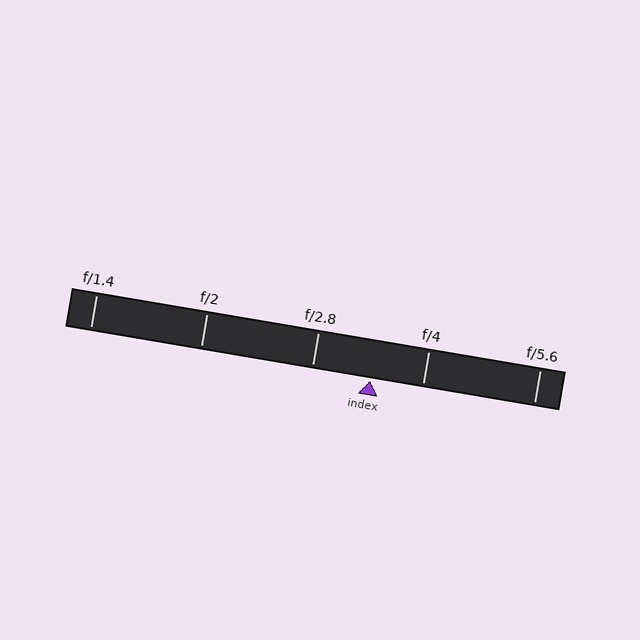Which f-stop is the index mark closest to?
The index mark is closest to f/4.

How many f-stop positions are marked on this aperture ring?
There are 5 f-stop positions marked.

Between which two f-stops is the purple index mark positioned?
The index mark is between f/2.8 and f/4.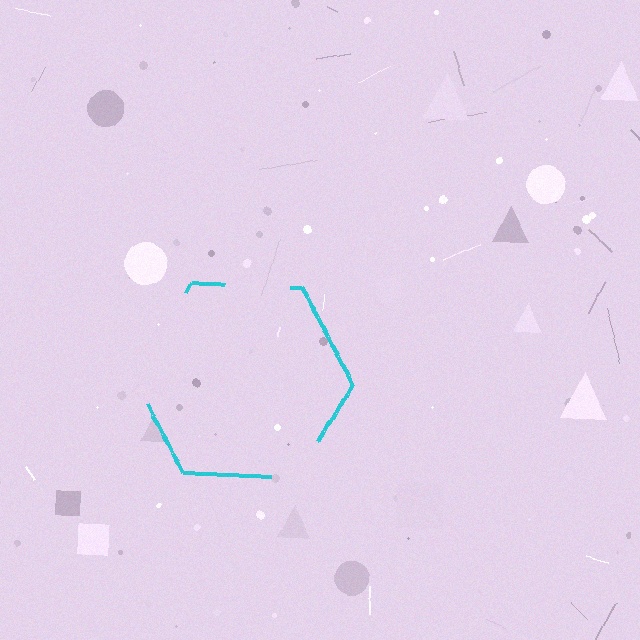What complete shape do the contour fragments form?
The contour fragments form a hexagon.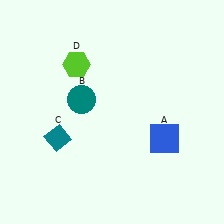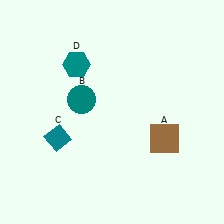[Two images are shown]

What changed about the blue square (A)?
In Image 1, A is blue. In Image 2, it changed to brown.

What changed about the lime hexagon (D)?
In Image 1, D is lime. In Image 2, it changed to teal.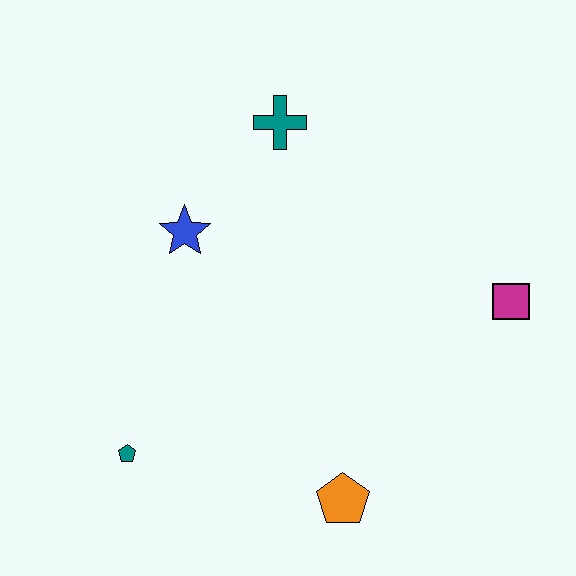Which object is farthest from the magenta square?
The teal pentagon is farthest from the magenta square.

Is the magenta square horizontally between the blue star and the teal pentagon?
No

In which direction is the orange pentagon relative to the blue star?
The orange pentagon is below the blue star.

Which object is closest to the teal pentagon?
The orange pentagon is closest to the teal pentagon.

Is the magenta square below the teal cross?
Yes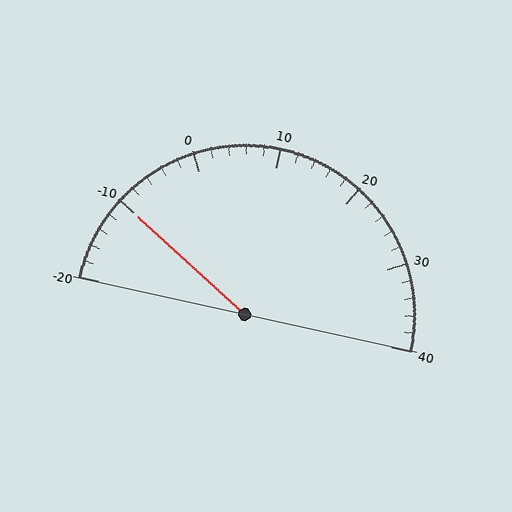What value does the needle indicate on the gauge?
The needle indicates approximately -10.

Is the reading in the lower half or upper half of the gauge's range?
The reading is in the lower half of the range (-20 to 40).